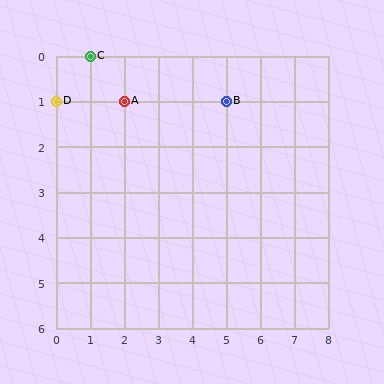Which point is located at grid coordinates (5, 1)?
Point B is at (5, 1).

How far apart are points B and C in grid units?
Points B and C are 4 columns and 1 row apart (about 4.1 grid units diagonally).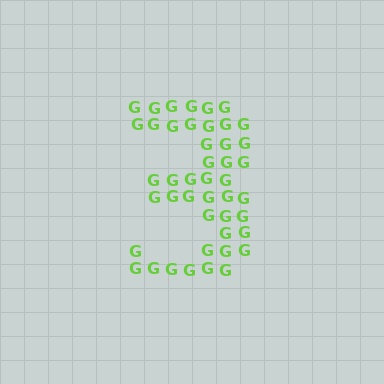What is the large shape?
The large shape is the digit 3.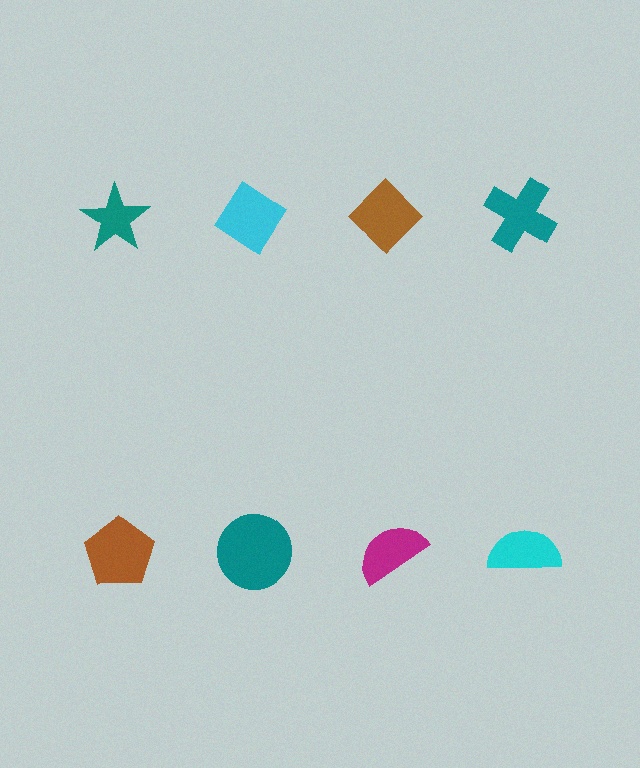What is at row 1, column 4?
A teal cross.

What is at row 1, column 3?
A brown diamond.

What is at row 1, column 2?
A cyan diamond.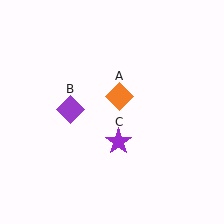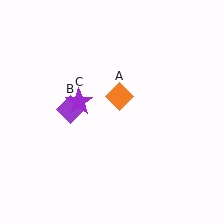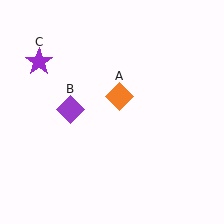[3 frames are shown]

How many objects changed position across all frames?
1 object changed position: purple star (object C).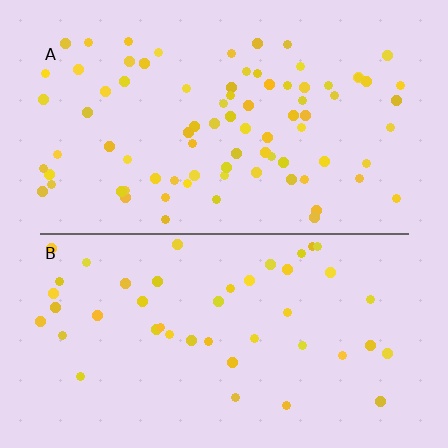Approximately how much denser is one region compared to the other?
Approximately 1.8× — region A over region B.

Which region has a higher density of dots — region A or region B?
A (the top).